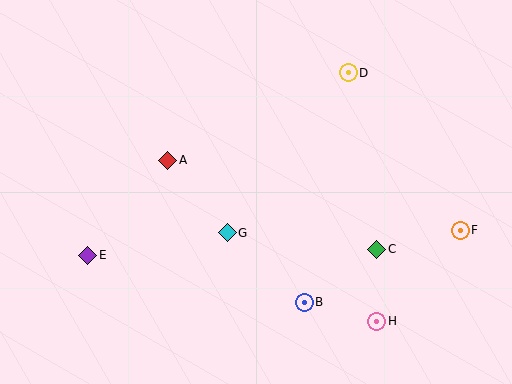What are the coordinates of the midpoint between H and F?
The midpoint between H and F is at (418, 276).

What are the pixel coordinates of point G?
Point G is at (227, 233).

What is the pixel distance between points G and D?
The distance between G and D is 200 pixels.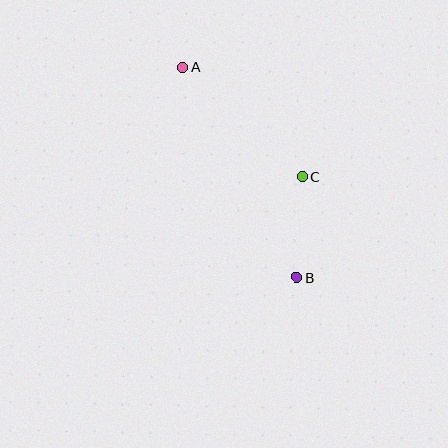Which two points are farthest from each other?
Points A and B are farthest from each other.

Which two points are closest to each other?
Points B and C are closest to each other.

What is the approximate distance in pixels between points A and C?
The distance between A and C is approximately 162 pixels.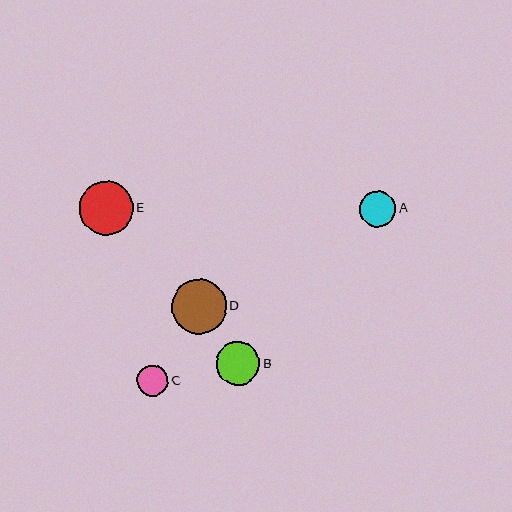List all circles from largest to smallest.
From largest to smallest: D, E, B, A, C.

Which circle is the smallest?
Circle C is the smallest with a size of approximately 31 pixels.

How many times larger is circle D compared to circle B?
Circle D is approximately 1.3 times the size of circle B.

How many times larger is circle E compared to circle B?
Circle E is approximately 1.2 times the size of circle B.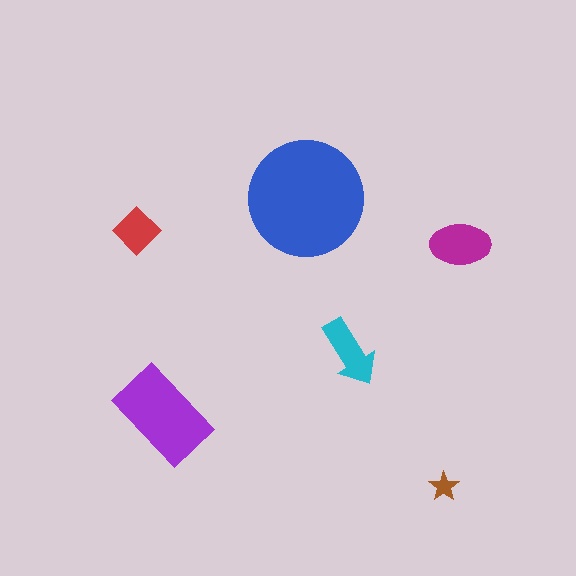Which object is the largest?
The blue circle.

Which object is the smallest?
The brown star.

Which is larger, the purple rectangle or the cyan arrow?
The purple rectangle.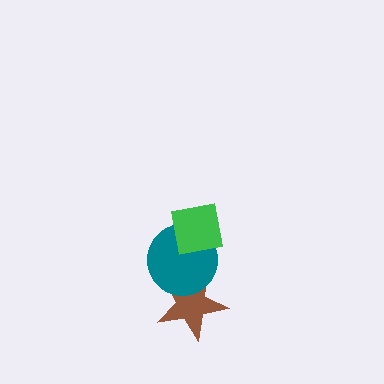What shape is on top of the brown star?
The teal circle is on top of the brown star.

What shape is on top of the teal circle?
The green square is on top of the teal circle.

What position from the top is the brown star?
The brown star is 3rd from the top.